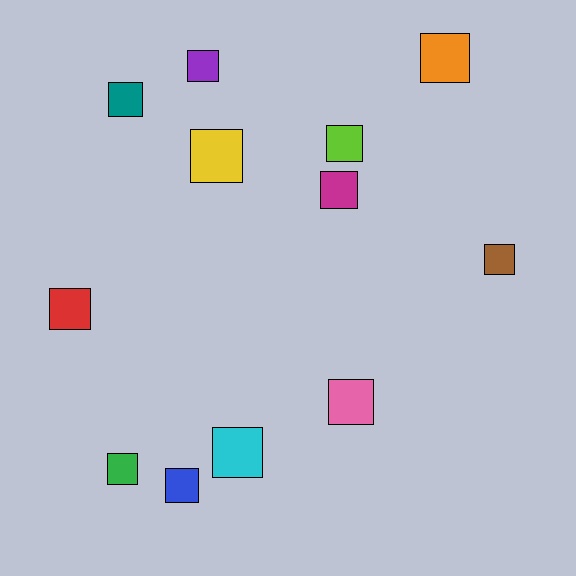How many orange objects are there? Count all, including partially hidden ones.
There is 1 orange object.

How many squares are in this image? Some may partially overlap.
There are 12 squares.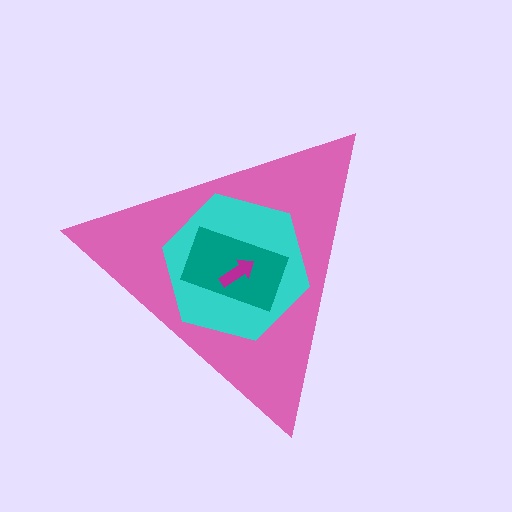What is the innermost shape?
The magenta arrow.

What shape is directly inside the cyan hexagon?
The teal rectangle.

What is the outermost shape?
The pink triangle.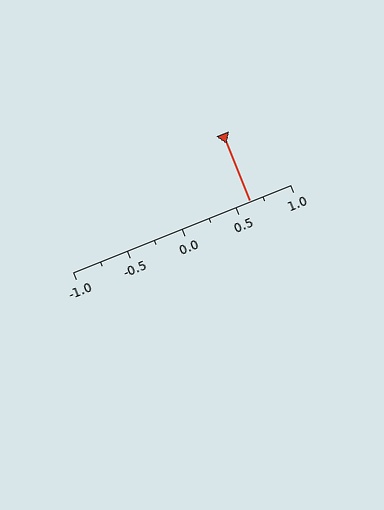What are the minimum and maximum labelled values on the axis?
The axis runs from -1.0 to 1.0.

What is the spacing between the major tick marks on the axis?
The major ticks are spaced 0.5 apart.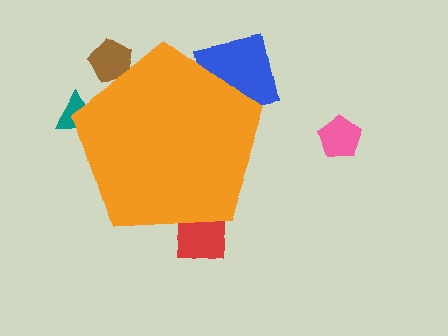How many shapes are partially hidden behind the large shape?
4 shapes are partially hidden.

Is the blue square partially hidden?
Yes, the blue square is partially hidden behind the orange pentagon.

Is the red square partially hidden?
Yes, the red square is partially hidden behind the orange pentagon.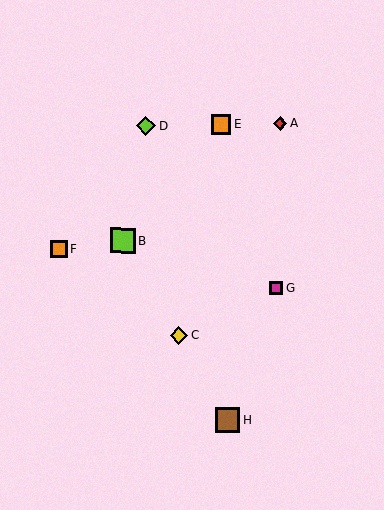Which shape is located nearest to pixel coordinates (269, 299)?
The magenta square (labeled G) at (276, 288) is nearest to that location.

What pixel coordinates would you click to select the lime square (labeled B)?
Click at (123, 241) to select the lime square B.